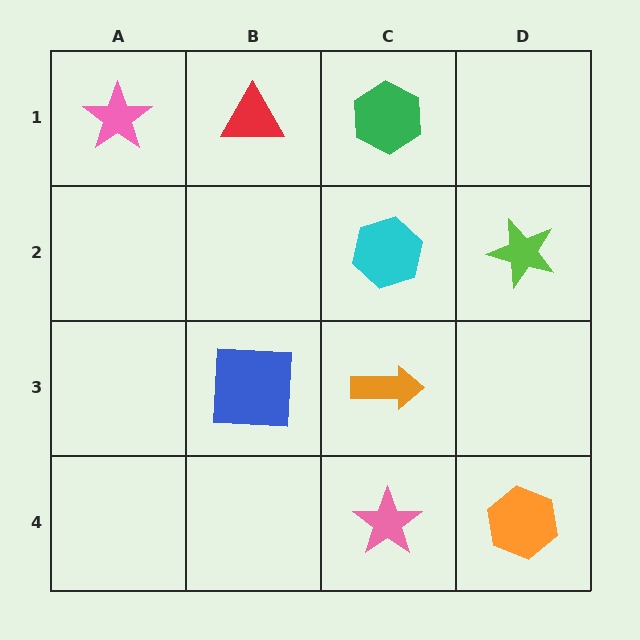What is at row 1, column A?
A pink star.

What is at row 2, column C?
A cyan hexagon.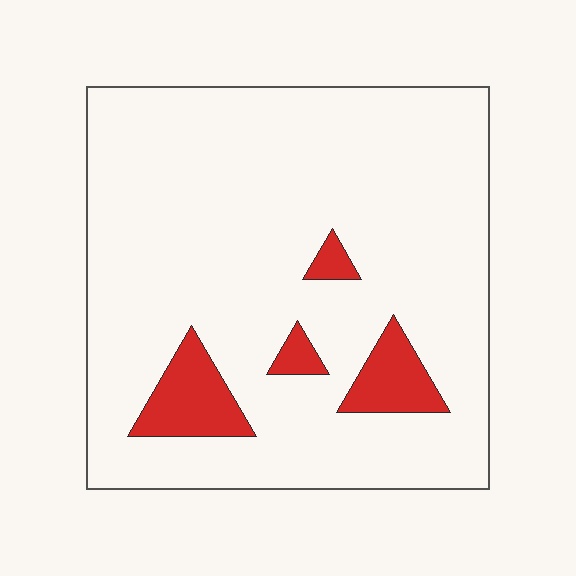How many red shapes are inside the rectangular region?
4.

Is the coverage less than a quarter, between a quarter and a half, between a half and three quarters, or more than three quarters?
Less than a quarter.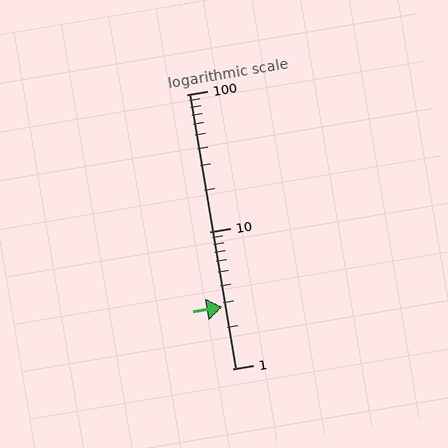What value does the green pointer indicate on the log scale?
The pointer indicates approximately 2.8.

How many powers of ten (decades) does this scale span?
The scale spans 2 decades, from 1 to 100.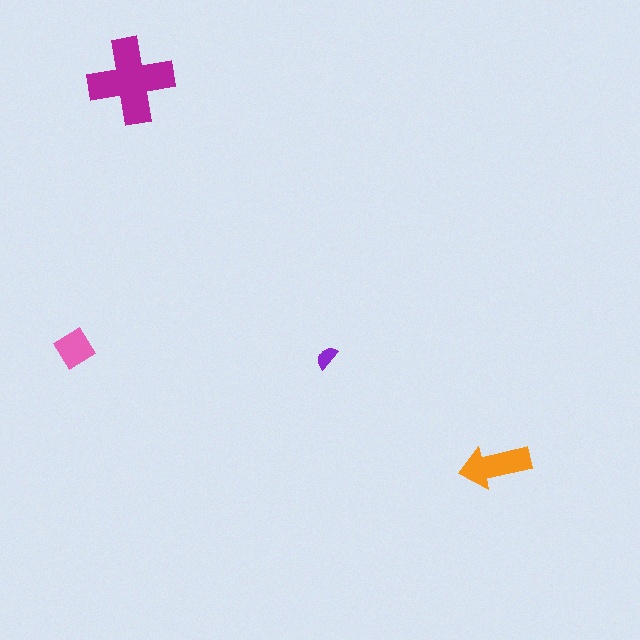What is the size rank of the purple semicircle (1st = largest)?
4th.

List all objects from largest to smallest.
The magenta cross, the orange arrow, the pink diamond, the purple semicircle.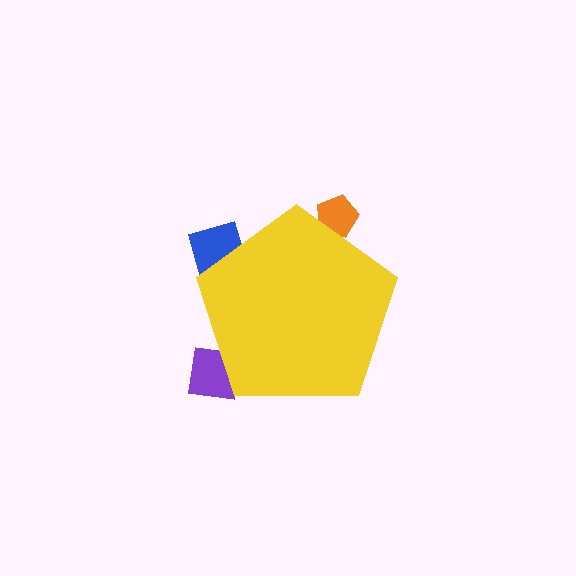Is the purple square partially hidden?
Yes, the purple square is partially hidden behind the yellow pentagon.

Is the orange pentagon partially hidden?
Yes, the orange pentagon is partially hidden behind the yellow pentagon.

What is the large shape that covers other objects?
A yellow pentagon.